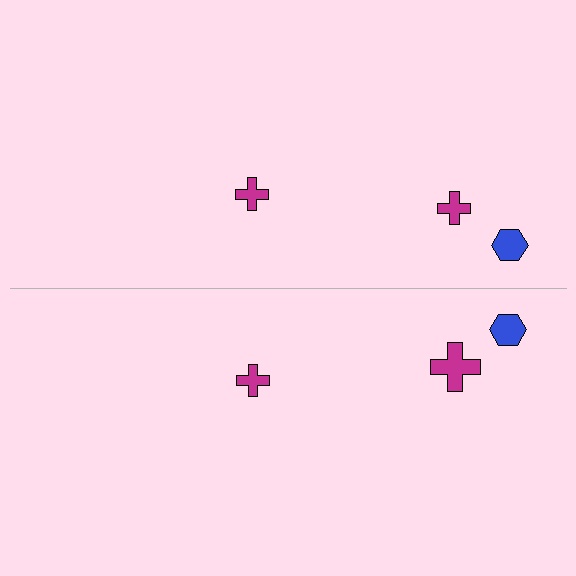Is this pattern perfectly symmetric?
No, the pattern is not perfectly symmetric. The magenta cross on the bottom side has a different size than its mirror counterpart.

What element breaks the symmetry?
The magenta cross on the bottom side has a different size than its mirror counterpart.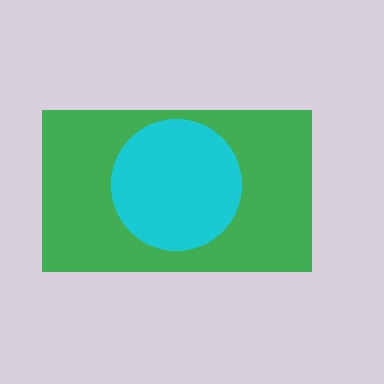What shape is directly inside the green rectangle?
The cyan circle.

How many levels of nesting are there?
2.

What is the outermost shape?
The green rectangle.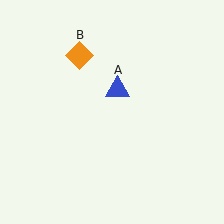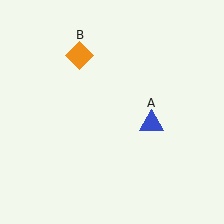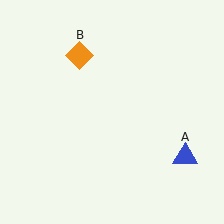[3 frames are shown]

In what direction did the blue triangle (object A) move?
The blue triangle (object A) moved down and to the right.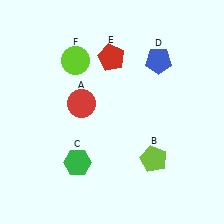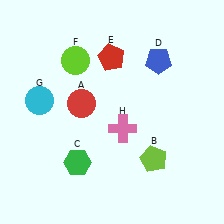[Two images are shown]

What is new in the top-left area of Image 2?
A cyan circle (G) was added in the top-left area of Image 2.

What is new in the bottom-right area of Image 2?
A pink cross (H) was added in the bottom-right area of Image 2.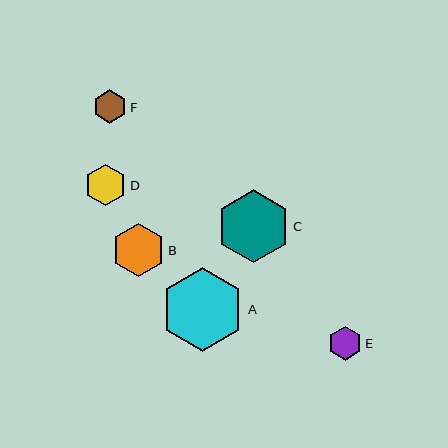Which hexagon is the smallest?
Hexagon F is the smallest with a size of approximately 34 pixels.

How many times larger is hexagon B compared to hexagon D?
Hexagon B is approximately 1.3 times the size of hexagon D.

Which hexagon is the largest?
Hexagon A is the largest with a size of approximately 84 pixels.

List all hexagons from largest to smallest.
From largest to smallest: A, C, B, D, E, F.